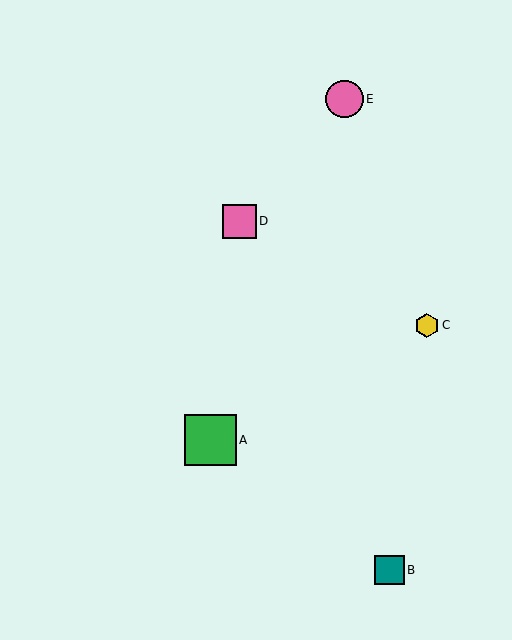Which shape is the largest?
The green square (labeled A) is the largest.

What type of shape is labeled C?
Shape C is a yellow hexagon.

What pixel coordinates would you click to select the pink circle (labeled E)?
Click at (344, 99) to select the pink circle E.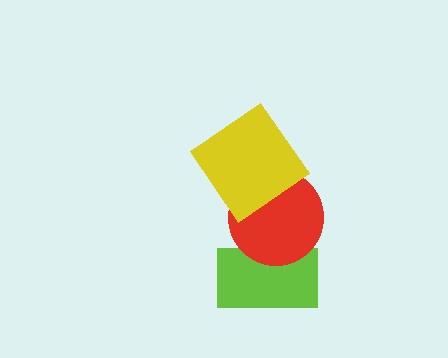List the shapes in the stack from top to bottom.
From top to bottom: the yellow diamond, the red circle, the lime rectangle.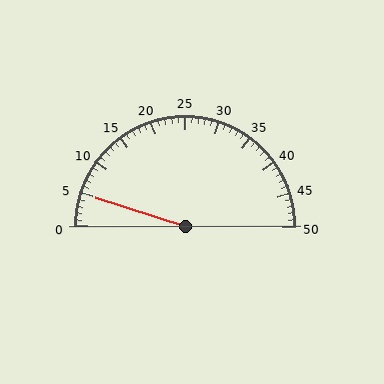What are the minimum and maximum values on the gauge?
The gauge ranges from 0 to 50.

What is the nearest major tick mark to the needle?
The nearest major tick mark is 5.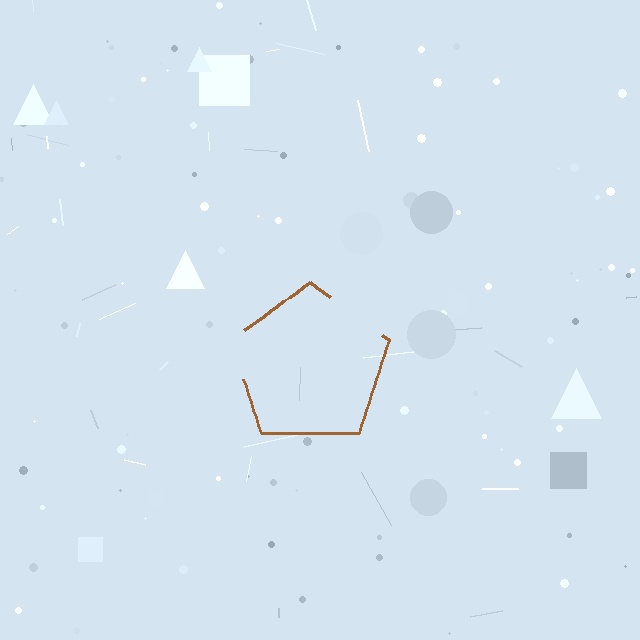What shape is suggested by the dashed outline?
The dashed outline suggests a pentagon.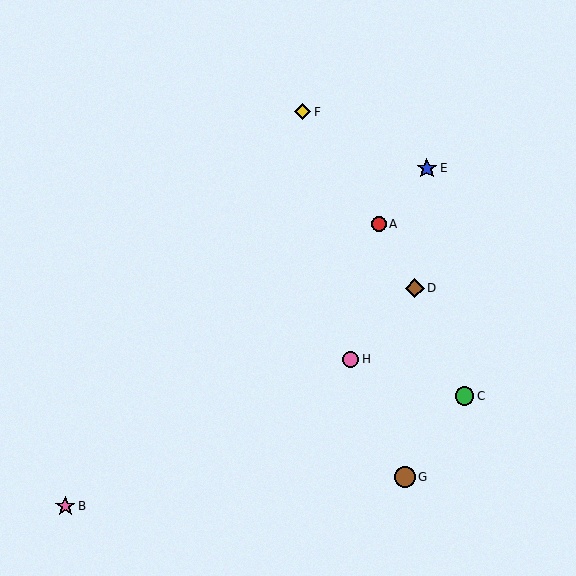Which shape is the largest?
The blue star (labeled E) is the largest.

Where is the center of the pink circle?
The center of the pink circle is at (351, 359).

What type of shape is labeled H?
Shape H is a pink circle.